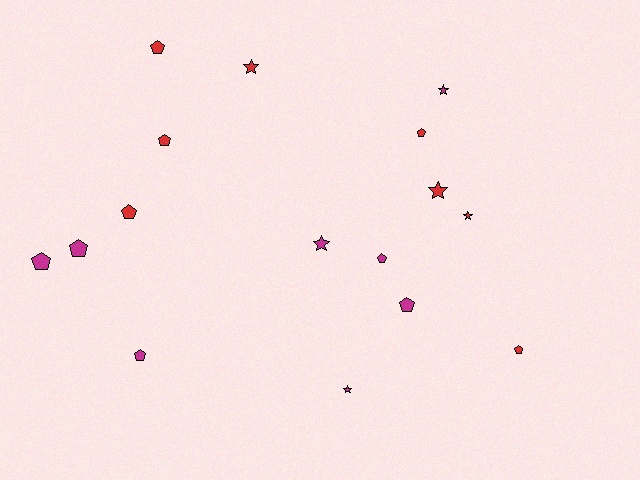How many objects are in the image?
There are 16 objects.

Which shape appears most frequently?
Pentagon, with 10 objects.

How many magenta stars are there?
There are 3 magenta stars.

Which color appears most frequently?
Red, with 8 objects.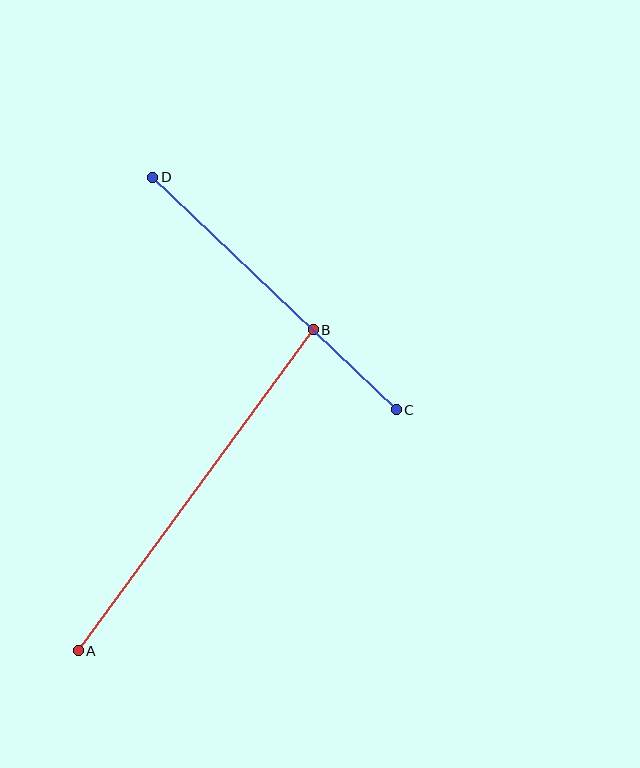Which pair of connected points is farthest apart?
Points A and B are farthest apart.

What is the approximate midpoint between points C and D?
The midpoint is at approximately (275, 293) pixels.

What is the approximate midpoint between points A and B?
The midpoint is at approximately (196, 490) pixels.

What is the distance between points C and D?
The distance is approximately 337 pixels.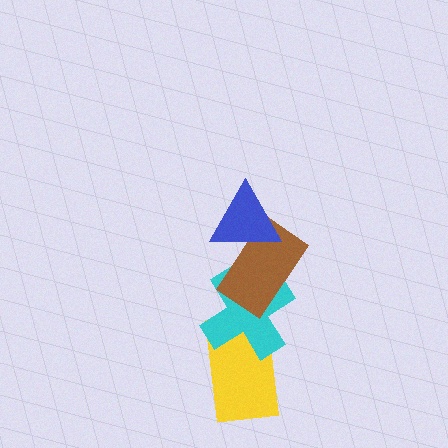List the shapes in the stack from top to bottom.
From top to bottom: the blue triangle, the brown rectangle, the cyan cross, the yellow rectangle.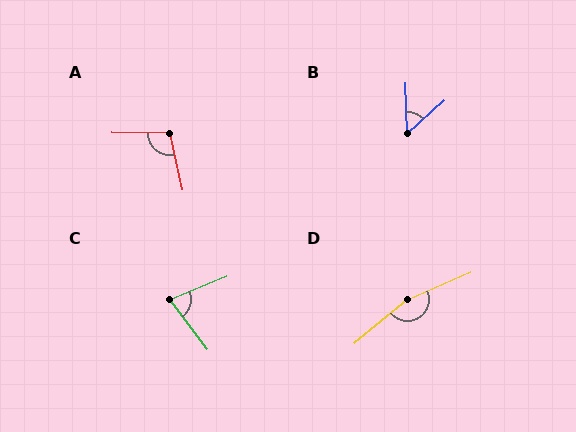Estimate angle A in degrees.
Approximately 103 degrees.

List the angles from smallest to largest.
B (50°), C (75°), A (103°), D (163°).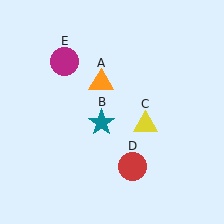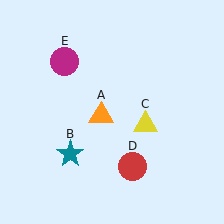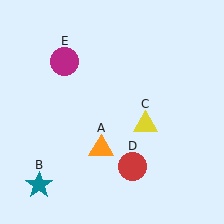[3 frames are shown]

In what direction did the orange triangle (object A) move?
The orange triangle (object A) moved down.